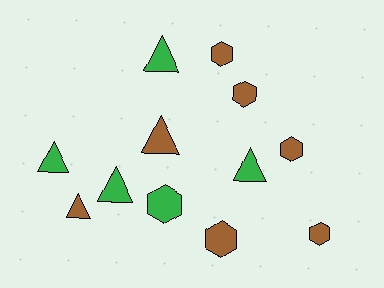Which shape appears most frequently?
Triangle, with 6 objects.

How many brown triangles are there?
There are 2 brown triangles.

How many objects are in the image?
There are 12 objects.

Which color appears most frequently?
Brown, with 7 objects.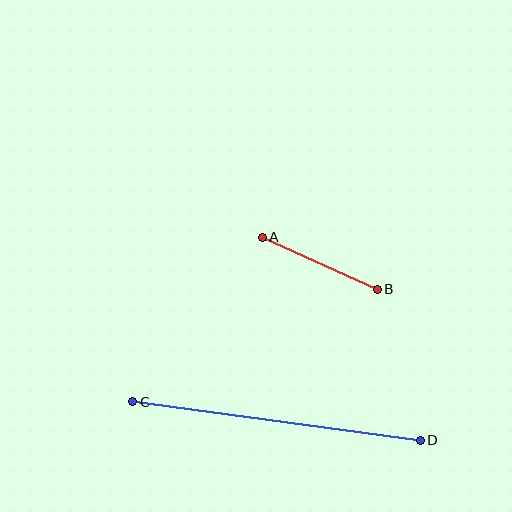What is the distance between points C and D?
The distance is approximately 290 pixels.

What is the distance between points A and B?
The distance is approximately 126 pixels.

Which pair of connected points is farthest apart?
Points C and D are farthest apart.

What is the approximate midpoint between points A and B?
The midpoint is at approximately (320, 263) pixels.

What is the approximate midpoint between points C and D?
The midpoint is at approximately (276, 421) pixels.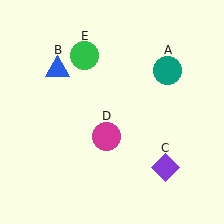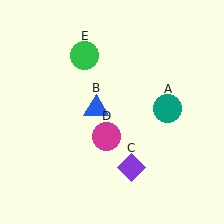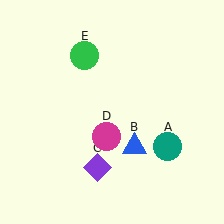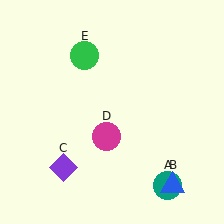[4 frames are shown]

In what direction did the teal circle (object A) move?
The teal circle (object A) moved down.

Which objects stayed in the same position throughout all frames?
Magenta circle (object D) and green circle (object E) remained stationary.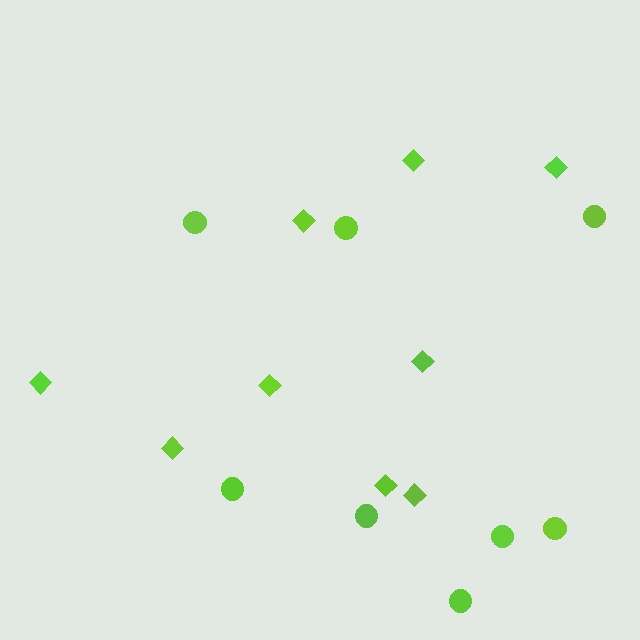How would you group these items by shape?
There are 2 groups: one group of circles (8) and one group of diamonds (9).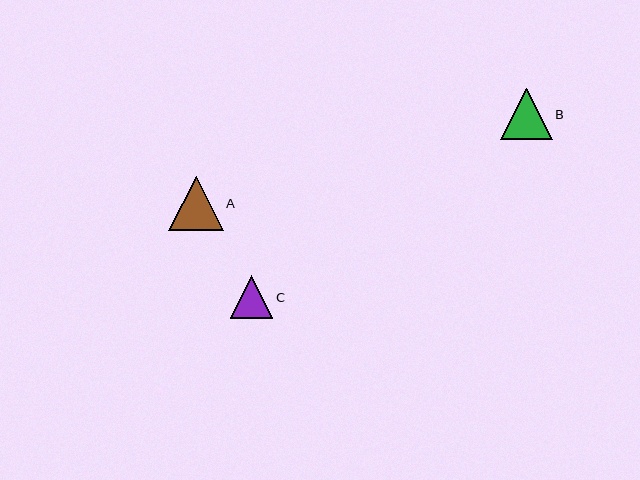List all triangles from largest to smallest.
From largest to smallest: A, B, C.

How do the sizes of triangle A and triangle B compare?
Triangle A and triangle B are approximately the same size.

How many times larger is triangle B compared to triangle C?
Triangle B is approximately 1.2 times the size of triangle C.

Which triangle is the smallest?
Triangle C is the smallest with a size of approximately 43 pixels.